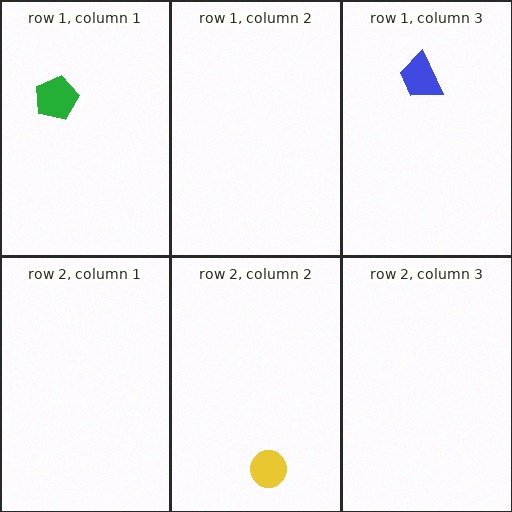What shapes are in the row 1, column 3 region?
The blue trapezoid.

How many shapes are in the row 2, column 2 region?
1.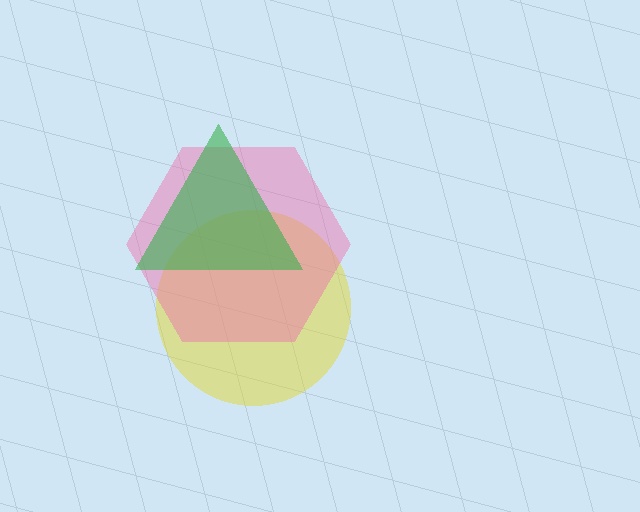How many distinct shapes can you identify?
There are 3 distinct shapes: a yellow circle, a pink hexagon, a green triangle.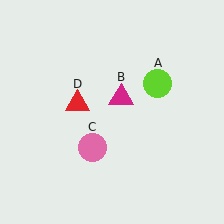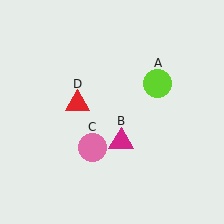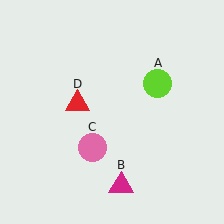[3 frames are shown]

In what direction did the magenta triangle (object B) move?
The magenta triangle (object B) moved down.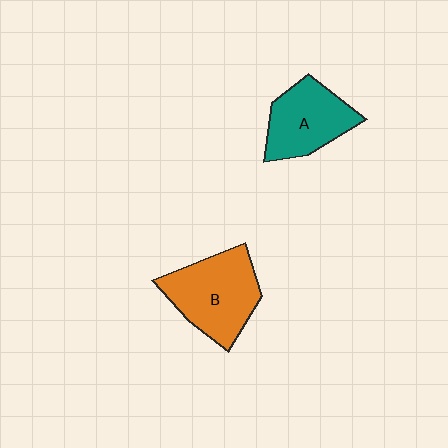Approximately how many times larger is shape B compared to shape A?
Approximately 1.2 times.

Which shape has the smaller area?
Shape A (teal).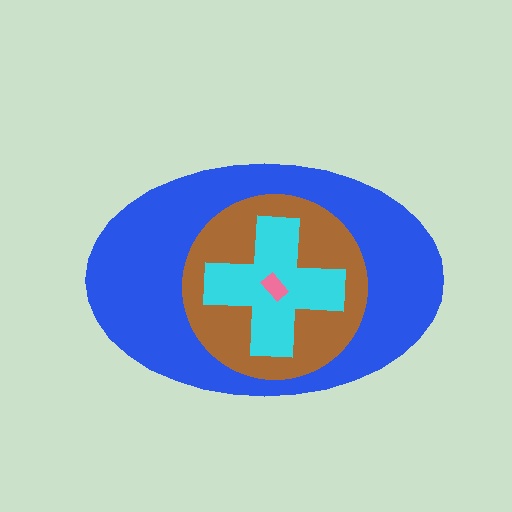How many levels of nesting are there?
4.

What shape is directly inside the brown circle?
The cyan cross.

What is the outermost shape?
The blue ellipse.